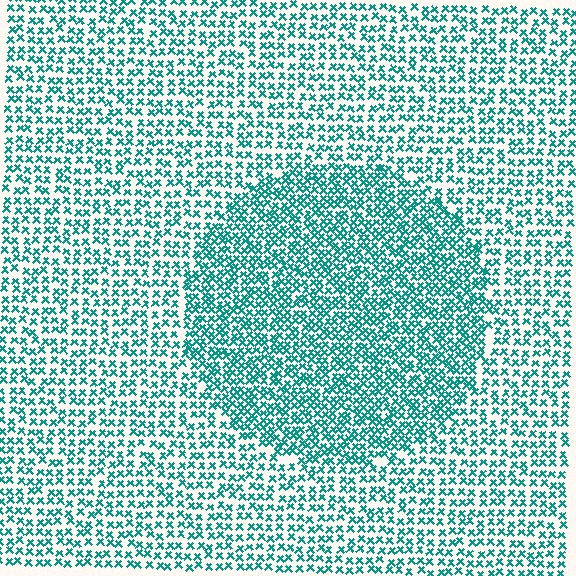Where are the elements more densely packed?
The elements are more densely packed inside the circle boundary.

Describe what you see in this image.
The image contains small teal elements arranged at two different densities. A circle-shaped region is visible where the elements are more densely packed than the surrounding area.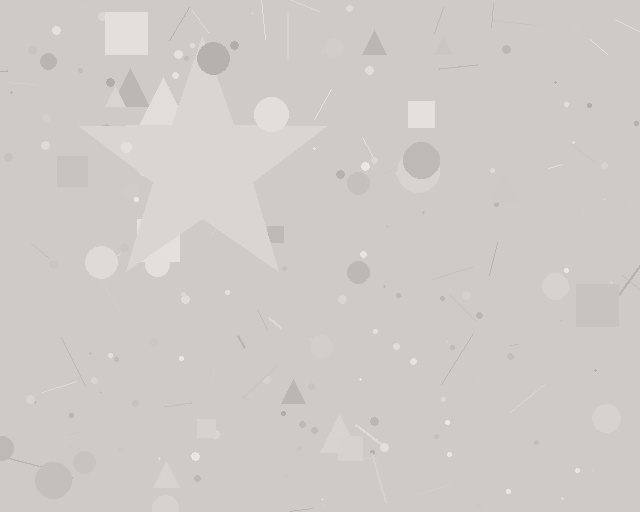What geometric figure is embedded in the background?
A star is embedded in the background.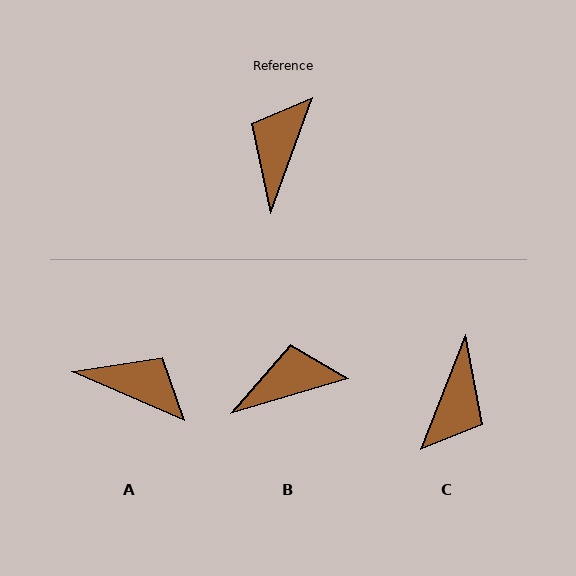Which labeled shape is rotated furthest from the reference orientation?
C, about 178 degrees away.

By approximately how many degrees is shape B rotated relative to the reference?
Approximately 53 degrees clockwise.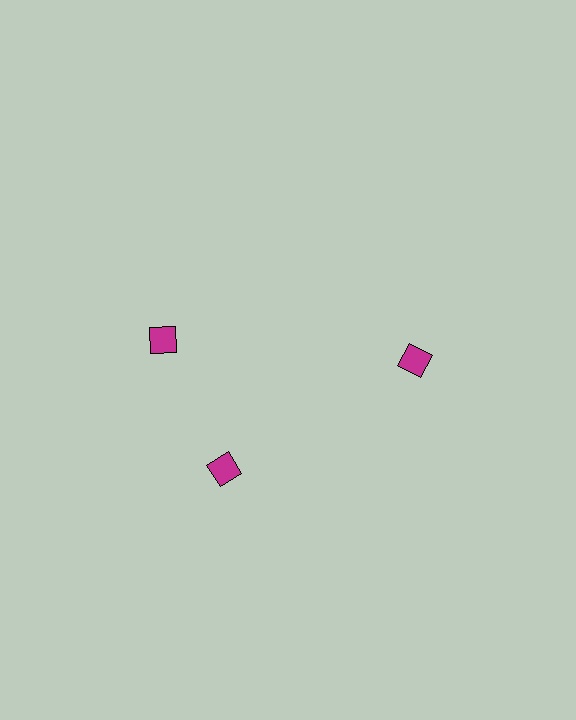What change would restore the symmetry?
The symmetry would be restored by rotating it back into even spacing with its neighbors so that all 3 diamonds sit at equal angles and equal distance from the center.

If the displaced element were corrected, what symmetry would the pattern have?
It would have 3-fold rotational symmetry — the pattern would map onto itself every 120 degrees.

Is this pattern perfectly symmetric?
No. The 3 magenta diamonds are arranged in a ring, but one element near the 11 o'clock position is rotated out of alignment along the ring, breaking the 3-fold rotational symmetry.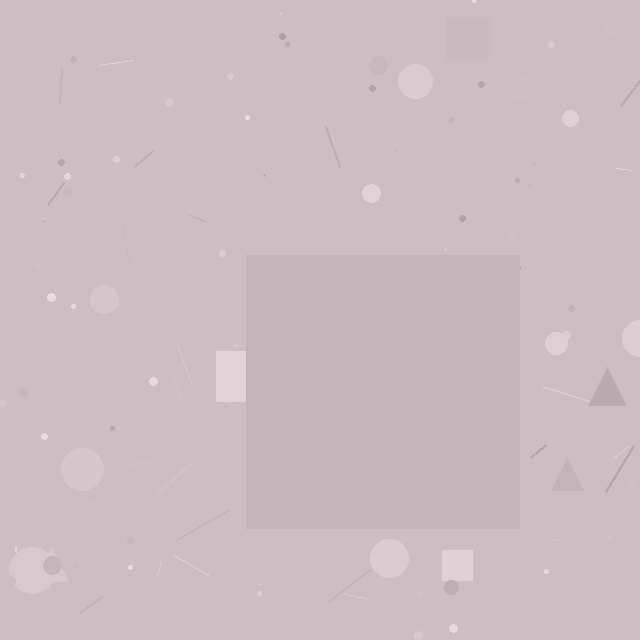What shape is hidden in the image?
A square is hidden in the image.